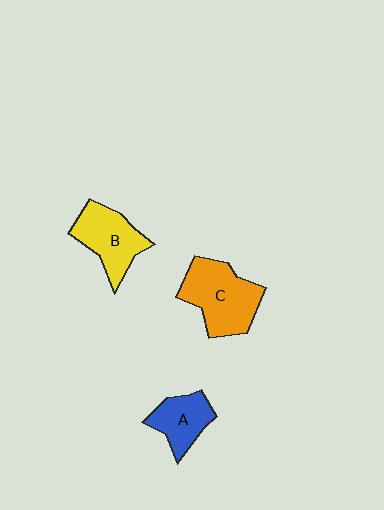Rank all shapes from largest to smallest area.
From largest to smallest: C (orange), B (yellow), A (blue).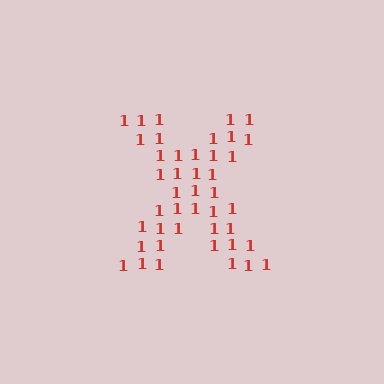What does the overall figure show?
The overall figure shows the letter X.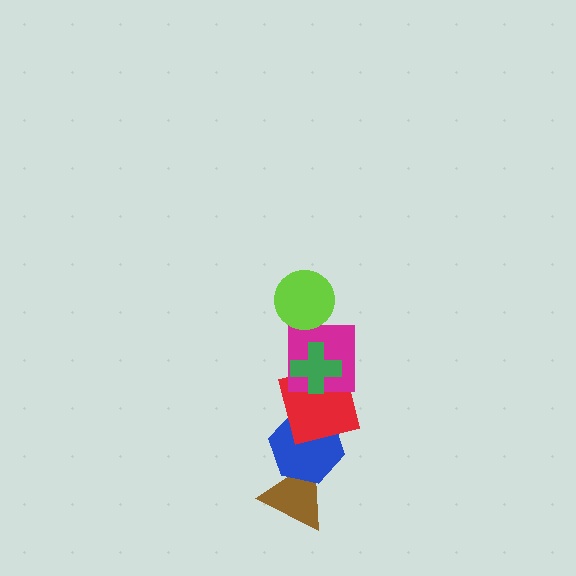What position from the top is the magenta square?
The magenta square is 3rd from the top.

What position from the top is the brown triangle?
The brown triangle is 6th from the top.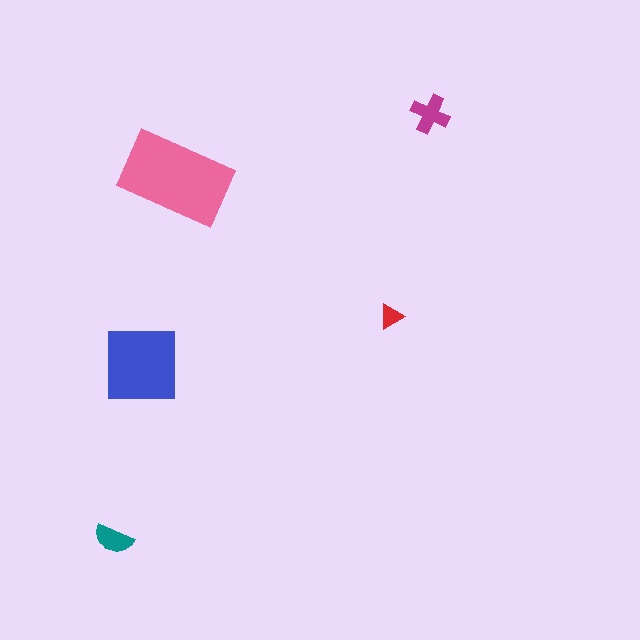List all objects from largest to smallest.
The pink rectangle, the blue square, the magenta cross, the teal semicircle, the red triangle.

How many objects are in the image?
There are 5 objects in the image.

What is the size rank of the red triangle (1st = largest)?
5th.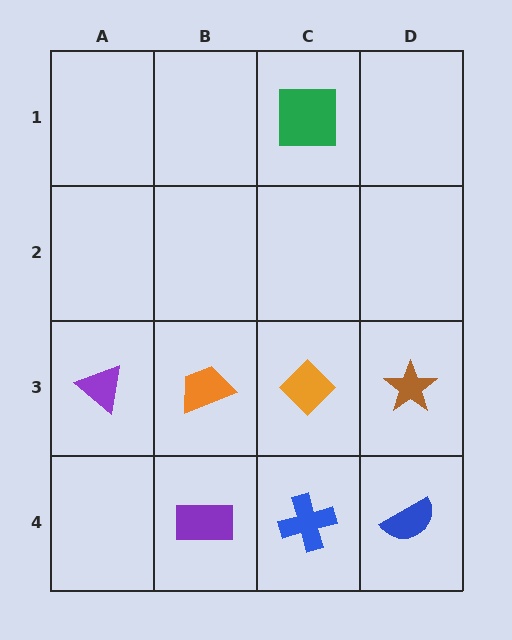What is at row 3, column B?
An orange trapezoid.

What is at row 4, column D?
A blue semicircle.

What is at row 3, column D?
A brown star.